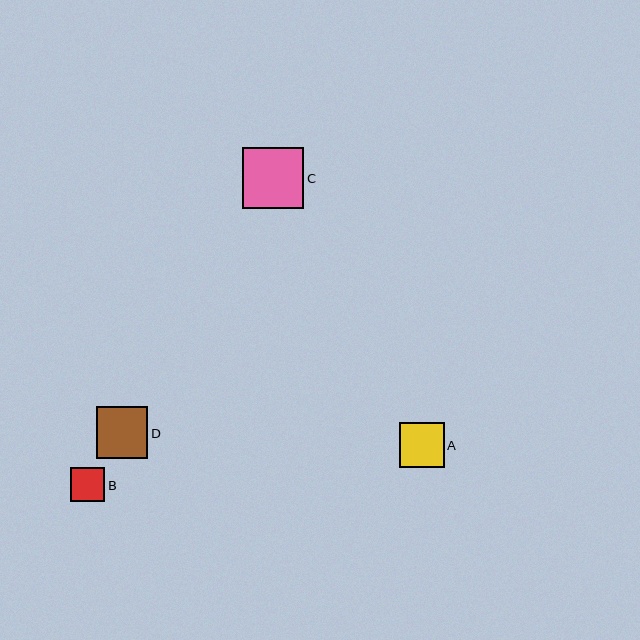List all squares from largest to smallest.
From largest to smallest: C, D, A, B.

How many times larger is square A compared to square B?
Square A is approximately 1.3 times the size of square B.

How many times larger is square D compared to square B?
Square D is approximately 1.5 times the size of square B.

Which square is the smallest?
Square B is the smallest with a size of approximately 34 pixels.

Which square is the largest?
Square C is the largest with a size of approximately 61 pixels.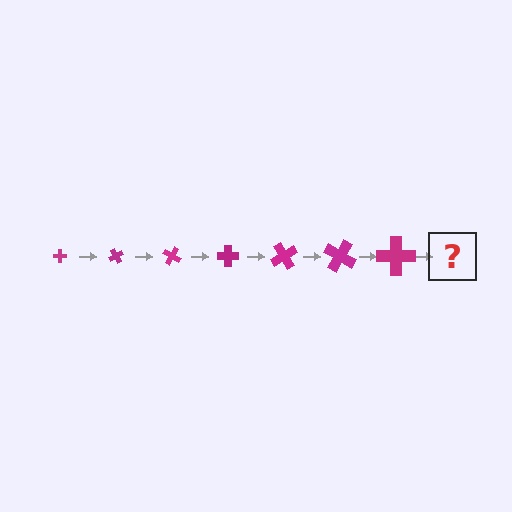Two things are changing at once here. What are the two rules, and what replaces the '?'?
The two rules are that the cross grows larger each step and it rotates 60 degrees each step. The '?' should be a cross, larger than the previous one and rotated 420 degrees from the start.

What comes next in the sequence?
The next element should be a cross, larger than the previous one and rotated 420 degrees from the start.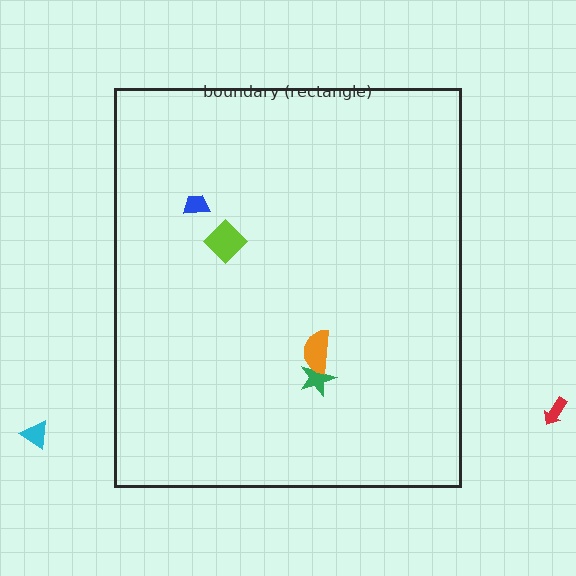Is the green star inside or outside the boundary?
Inside.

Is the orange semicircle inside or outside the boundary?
Inside.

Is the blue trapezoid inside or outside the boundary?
Inside.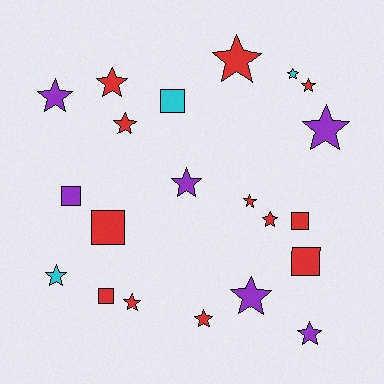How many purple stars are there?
There are 5 purple stars.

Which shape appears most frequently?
Star, with 15 objects.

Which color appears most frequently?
Red, with 12 objects.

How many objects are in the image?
There are 21 objects.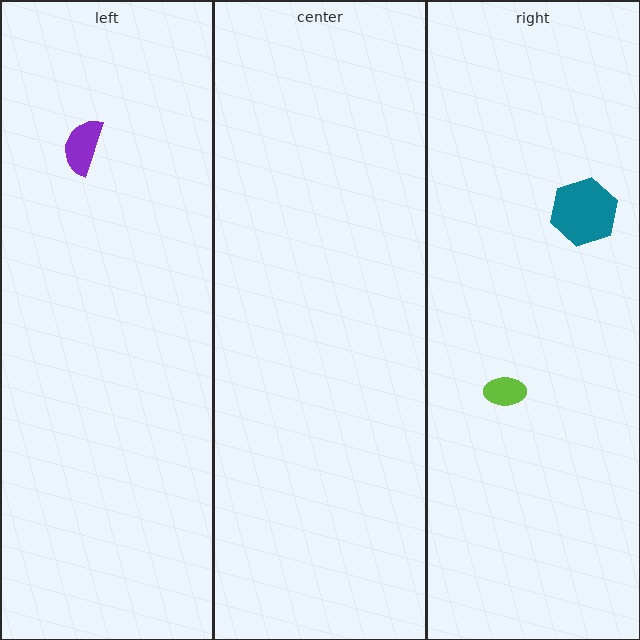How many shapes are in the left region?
1.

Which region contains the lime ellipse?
The right region.